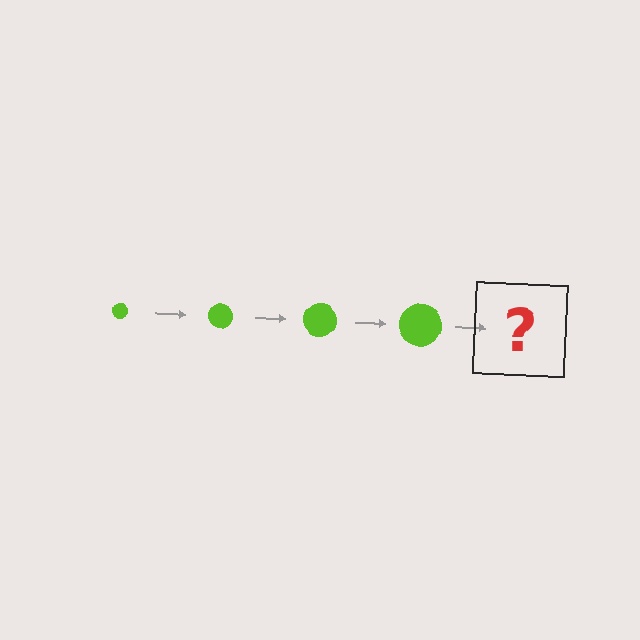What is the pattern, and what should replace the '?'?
The pattern is that the circle gets progressively larger each step. The '?' should be a lime circle, larger than the previous one.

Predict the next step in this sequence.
The next step is a lime circle, larger than the previous one.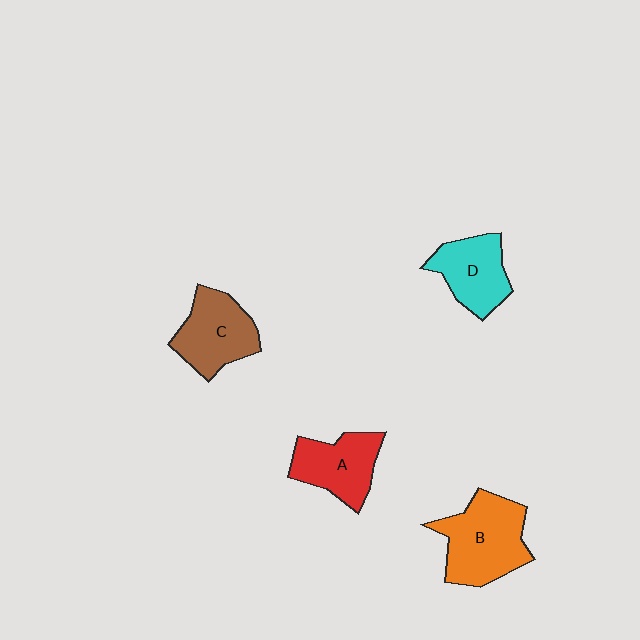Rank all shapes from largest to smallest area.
From largest to smallest: B (orange), C (brown), A (red), D (cyan).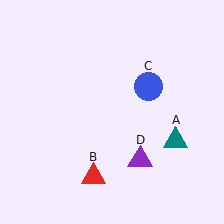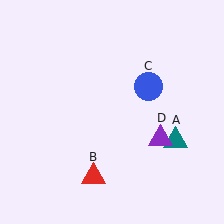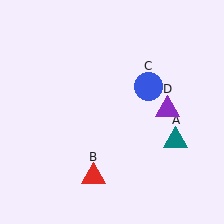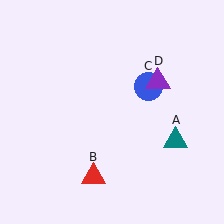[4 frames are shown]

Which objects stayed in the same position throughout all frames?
Teal triangle (object A) and red triangle (object B) and blue circle (object C) remained stationary.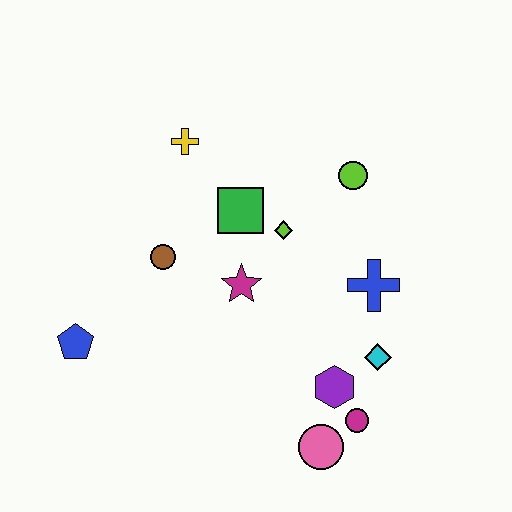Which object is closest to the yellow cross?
The green square is closest to the yellow cross.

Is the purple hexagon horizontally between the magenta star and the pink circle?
No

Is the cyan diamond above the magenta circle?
Yes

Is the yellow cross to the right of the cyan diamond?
No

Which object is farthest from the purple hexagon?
The yellow cross is farthest from the purple hexagon.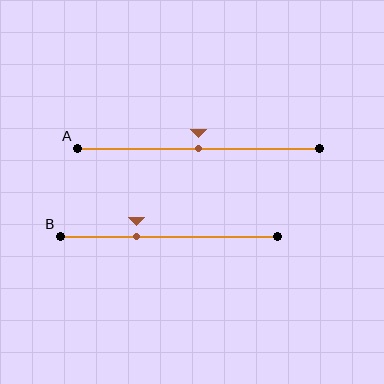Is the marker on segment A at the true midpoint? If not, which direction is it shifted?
Yes, the marker on segment A is at the true midpoint.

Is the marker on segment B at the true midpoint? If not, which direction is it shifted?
No, the marker on segment B is shifted to the left by about 15% of the segment length.